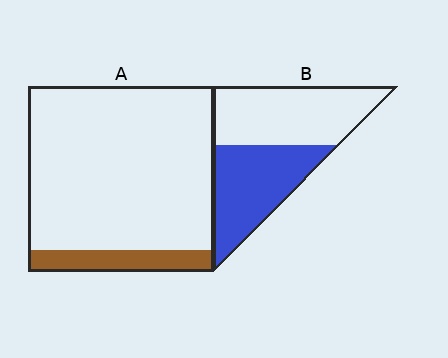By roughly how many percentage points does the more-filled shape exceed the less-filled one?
By roughly 35 percentage points (B over A).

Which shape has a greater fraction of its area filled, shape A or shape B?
Shape B.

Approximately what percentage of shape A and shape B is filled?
A is approximately 10% and B is approximately 45%.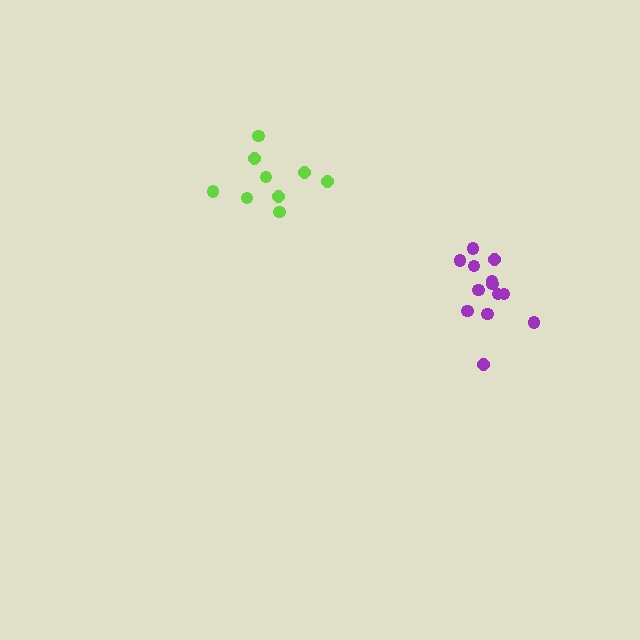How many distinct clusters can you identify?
There are 2 distinct clusters.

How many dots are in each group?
Group 1: 9 dots, Group 2: 13 dots (22 total).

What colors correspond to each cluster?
The clusters are colored: lime, purple.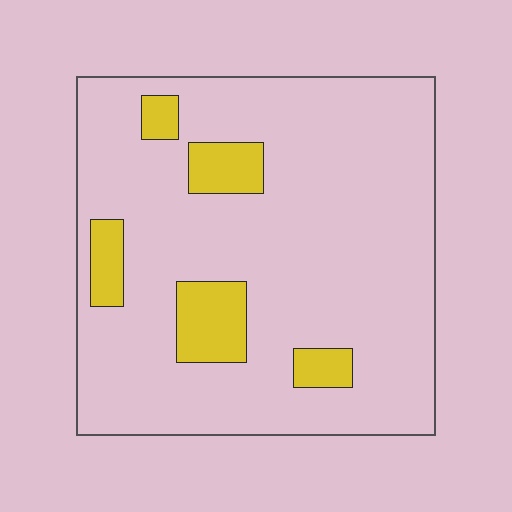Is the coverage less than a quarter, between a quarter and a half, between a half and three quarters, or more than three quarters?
Less than a quarter.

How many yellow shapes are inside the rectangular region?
5.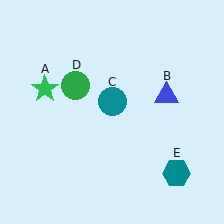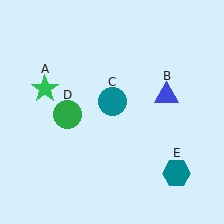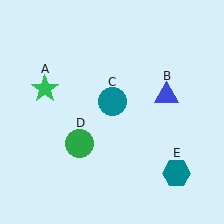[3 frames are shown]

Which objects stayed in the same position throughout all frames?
Green star (object A) and blue triangle (object B) and teal circle (object C) and teal hexagon (object E) remained stationary.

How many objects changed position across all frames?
1 object changed position: green circle (object D).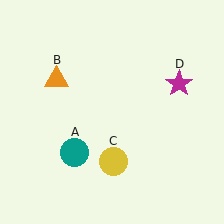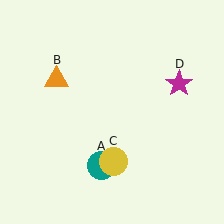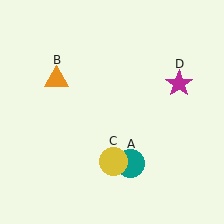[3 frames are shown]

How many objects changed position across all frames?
1 object changed position: teal circle (object A).